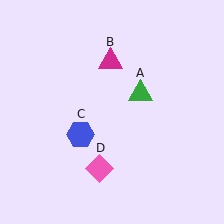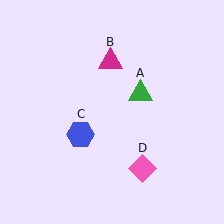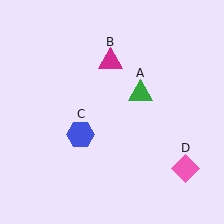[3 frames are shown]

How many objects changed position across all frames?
1 object changed position: pink diamond (object D).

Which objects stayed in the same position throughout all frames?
Green triangle (object A) and magenta triangle (object B) and blue hexagon (object C) remained stationary.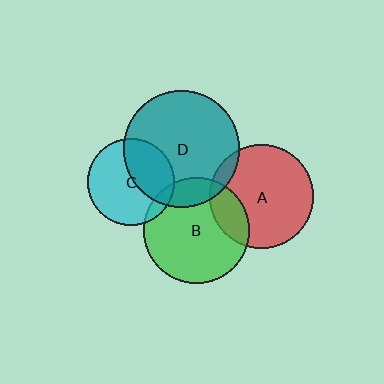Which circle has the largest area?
Circle D (teal).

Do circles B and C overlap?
Yes.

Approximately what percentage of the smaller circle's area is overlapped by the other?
Approximately 10%.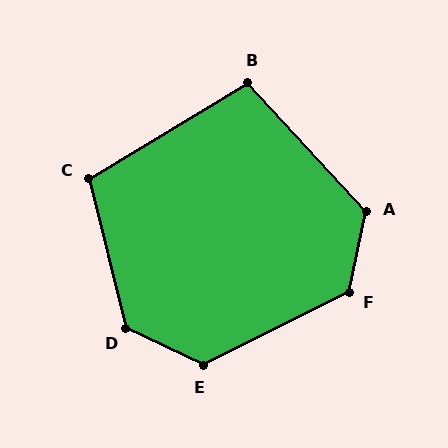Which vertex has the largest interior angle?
D, at approximately 130 degrees.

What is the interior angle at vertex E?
Approximately 128 degrees (obtuse).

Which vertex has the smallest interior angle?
B, at approximately 102 degrees.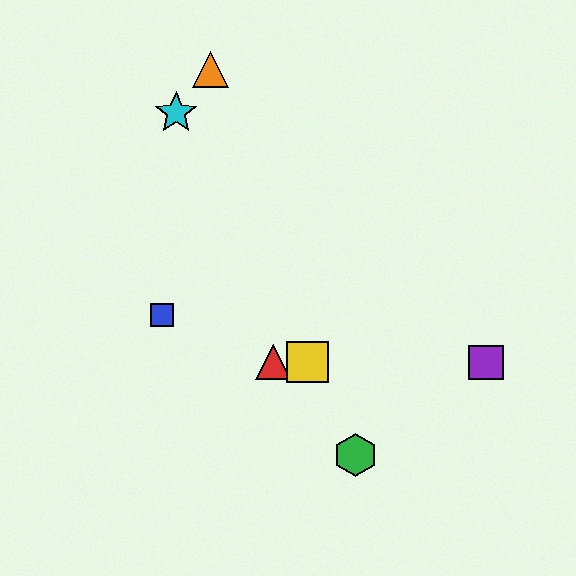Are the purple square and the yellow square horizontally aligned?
Yes, both are at y≈362.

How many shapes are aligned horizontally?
3 shapes (the red triangle, the yellow square, the purple square) are aligned horizontally.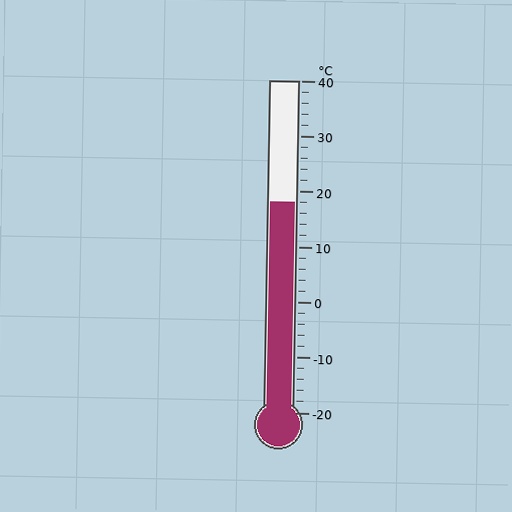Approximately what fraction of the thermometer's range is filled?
The thermometer is filled to approximately 65% of its range.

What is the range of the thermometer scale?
The thermometer scale ranges from -20°C to 40°C.